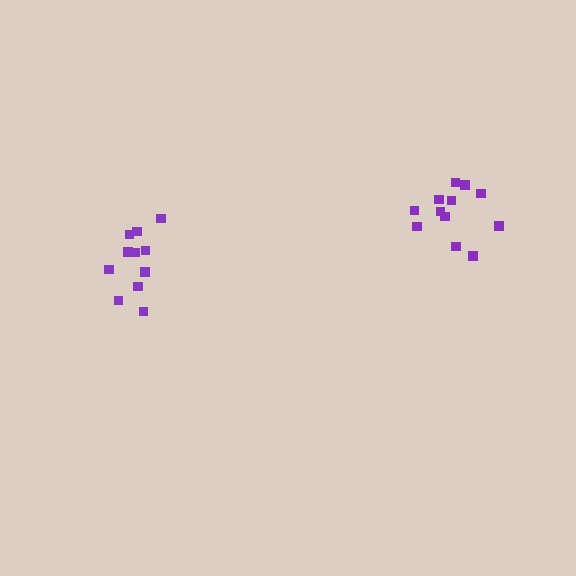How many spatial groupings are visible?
There are 2 spatial groupings.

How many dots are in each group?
Group 1: 12 dots, Group 2: 11 dots (23 total).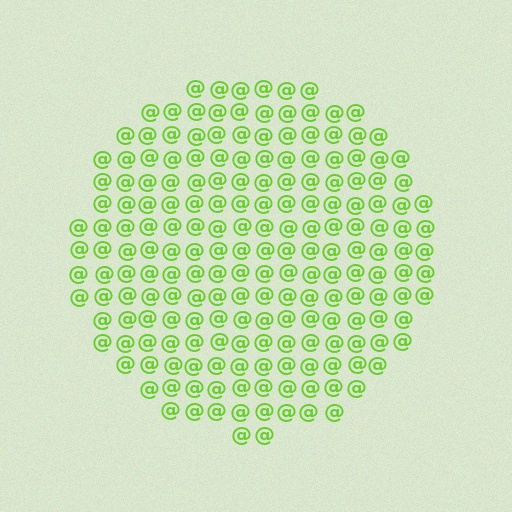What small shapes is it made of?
It is made of small at signs.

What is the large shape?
The large shape is a circle.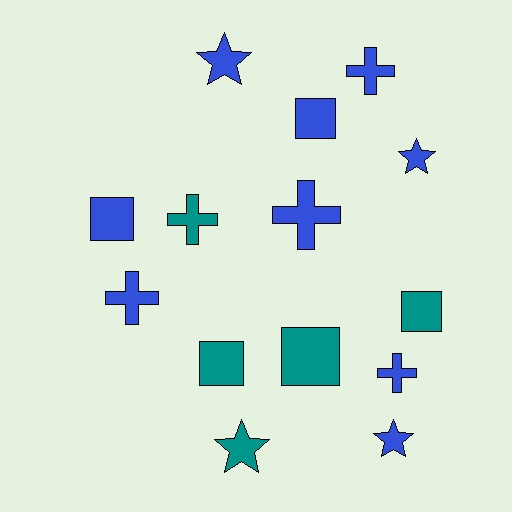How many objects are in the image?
There are 14 objects.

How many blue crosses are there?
There are 4 blue crosses.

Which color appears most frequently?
Blue, with 9 objects.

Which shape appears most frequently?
Cross, with 5 objects.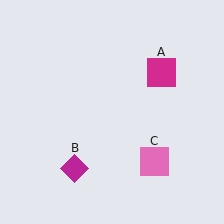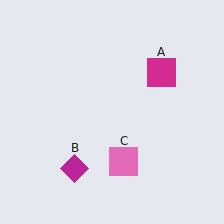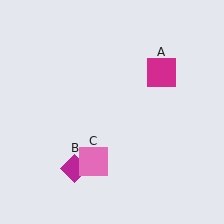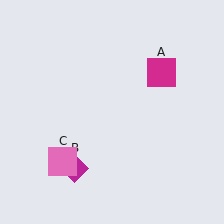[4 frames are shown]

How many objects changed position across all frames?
1 object changed position: pink square (object C).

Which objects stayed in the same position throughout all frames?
Magenta square (object A) and magenta diamond (object B) remained stationary.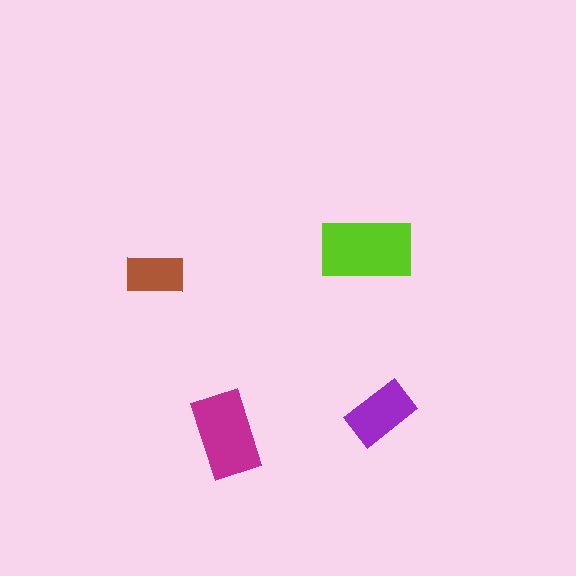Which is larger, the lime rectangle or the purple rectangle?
The lime one.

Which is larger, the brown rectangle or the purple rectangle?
The purple one.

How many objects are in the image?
There are 4 objects in the image.